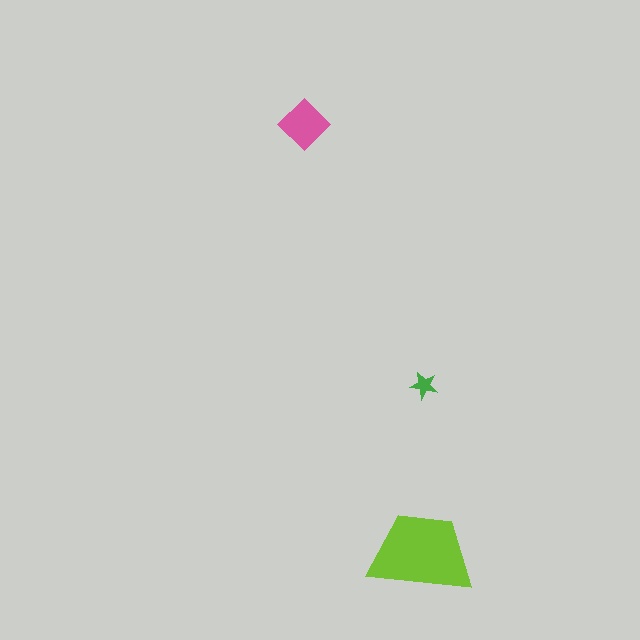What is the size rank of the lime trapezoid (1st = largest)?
1st.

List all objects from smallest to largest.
The green star, the pink diamond, the lime trapezoid.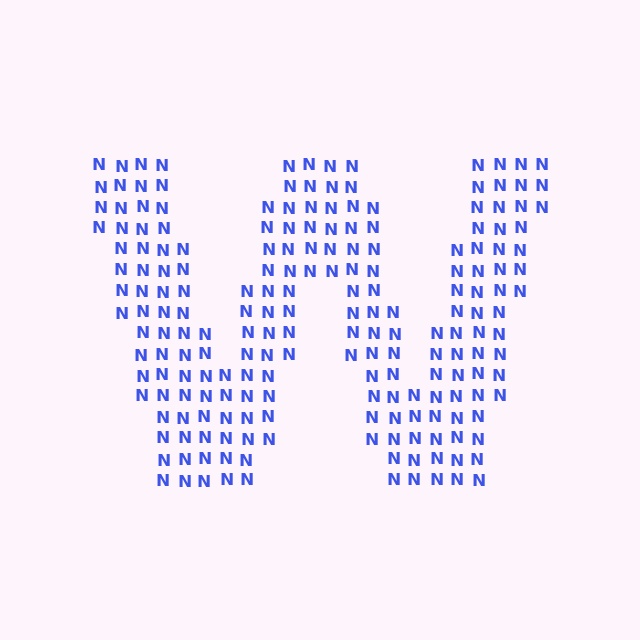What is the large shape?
The large shape is the letter W.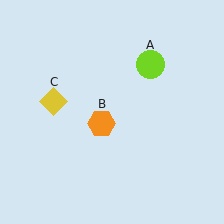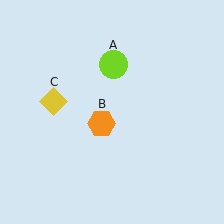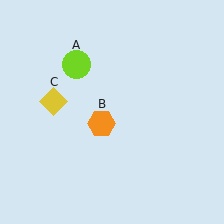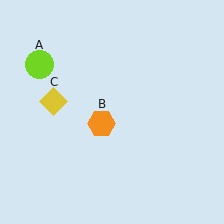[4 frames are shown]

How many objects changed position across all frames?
1 object changed position: lime circle (object A).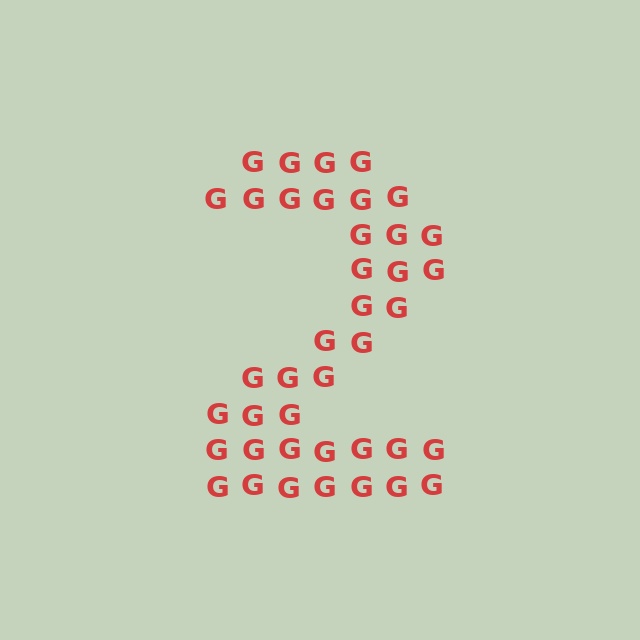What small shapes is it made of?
It is made of small letter G's.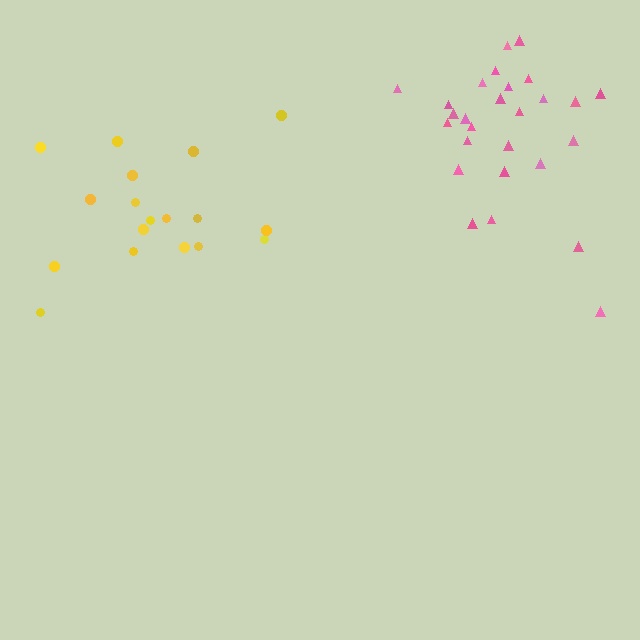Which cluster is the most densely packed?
Pink.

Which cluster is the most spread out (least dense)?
Yellow.